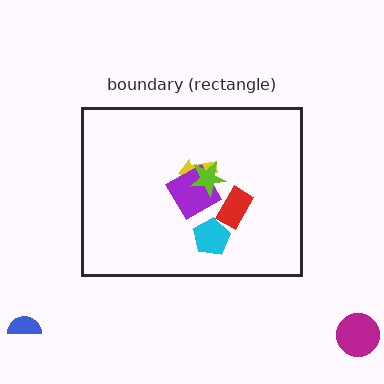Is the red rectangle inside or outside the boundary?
Inside.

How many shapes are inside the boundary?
5 inside, 2 outside.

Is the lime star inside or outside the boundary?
Inside.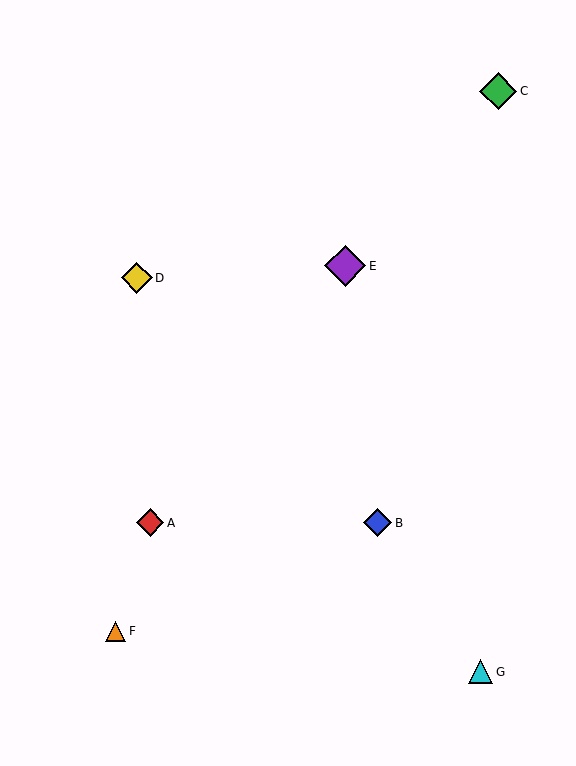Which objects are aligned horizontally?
Objects A, B are aligned horizontally.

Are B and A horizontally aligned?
Yes, both are at y≈523.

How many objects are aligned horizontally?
2 objects (A, B) are aligned horizontally.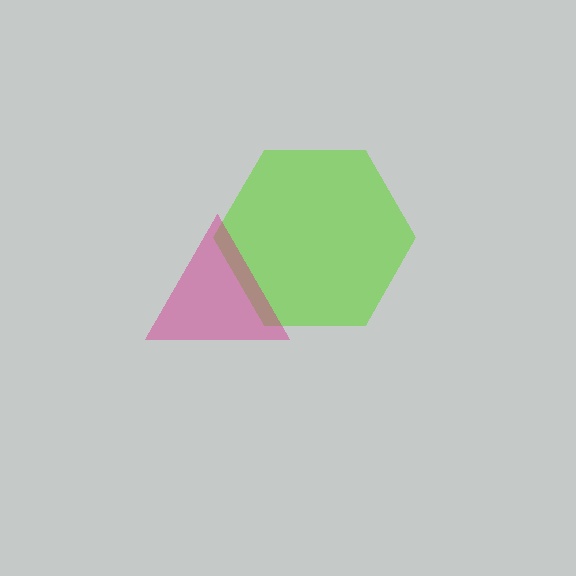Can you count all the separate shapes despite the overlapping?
Yes, there are 2 separate shapes.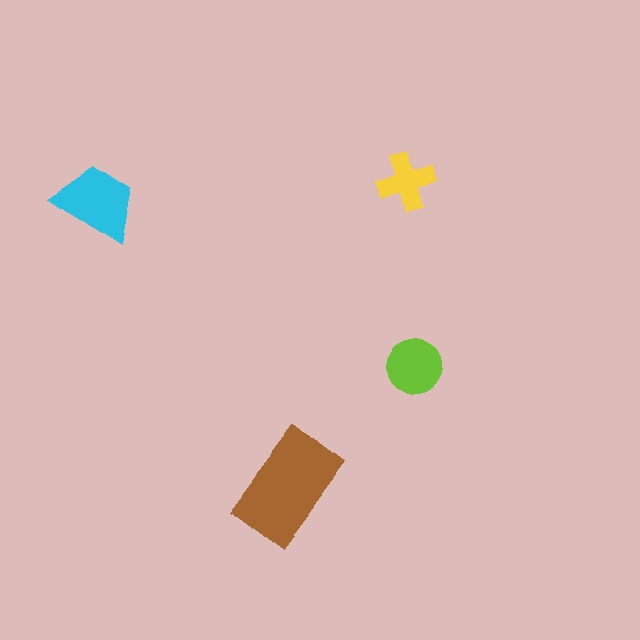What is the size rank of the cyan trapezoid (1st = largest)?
2nd.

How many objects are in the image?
There are 4 objects in the image.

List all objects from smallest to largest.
The yellow cross, the lime circle, the cyan trapezoid, the brown rectangle.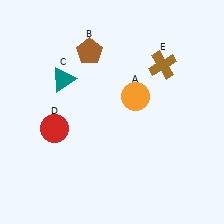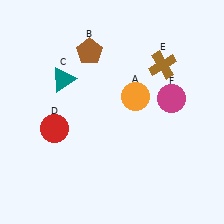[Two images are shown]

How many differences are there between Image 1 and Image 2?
There is 1 difference between the two images.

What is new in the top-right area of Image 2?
A magenta circle (F) was added in the top-right area of Image 2.